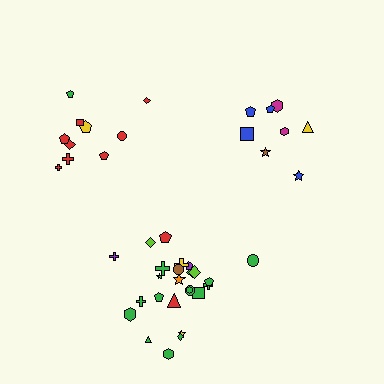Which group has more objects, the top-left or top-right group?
The top-left group.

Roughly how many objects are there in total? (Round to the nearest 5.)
Roughly 45 objects in total.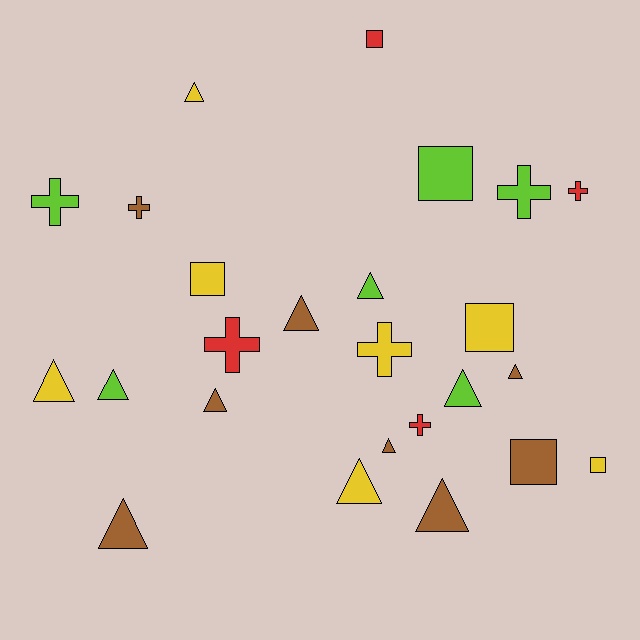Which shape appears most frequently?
Triangle, with 12 objects.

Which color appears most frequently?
Brown, with 8 objects.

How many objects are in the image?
There are 25 objects.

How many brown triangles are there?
There are 6 brown triangles.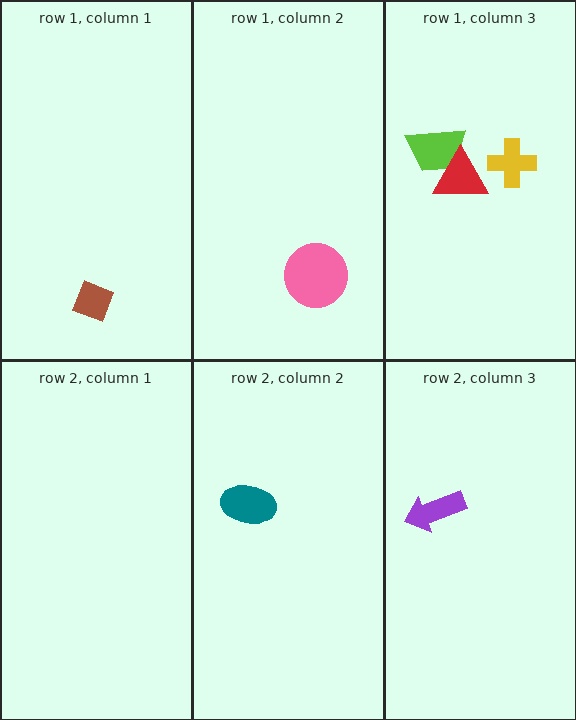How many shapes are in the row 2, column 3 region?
1.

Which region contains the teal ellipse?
The row 2, column 2 region.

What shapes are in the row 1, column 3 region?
The yellow cross, the lime trapezoid, the red triangle.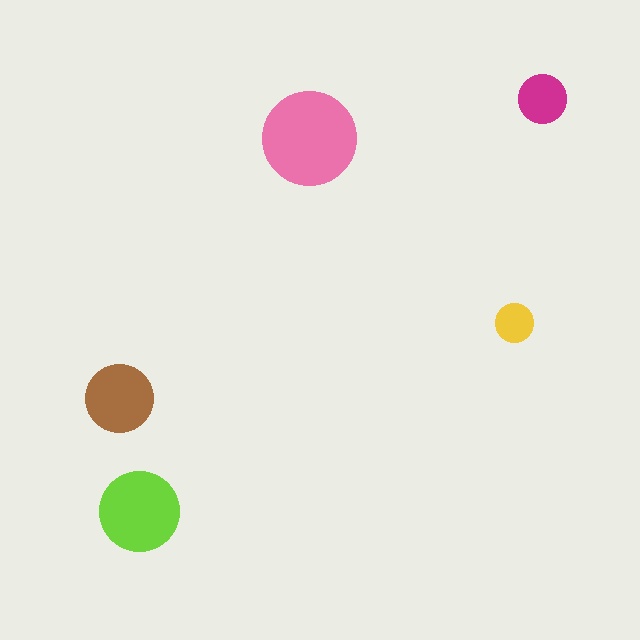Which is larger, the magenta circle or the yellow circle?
The magenta one.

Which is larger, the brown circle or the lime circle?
The lime one.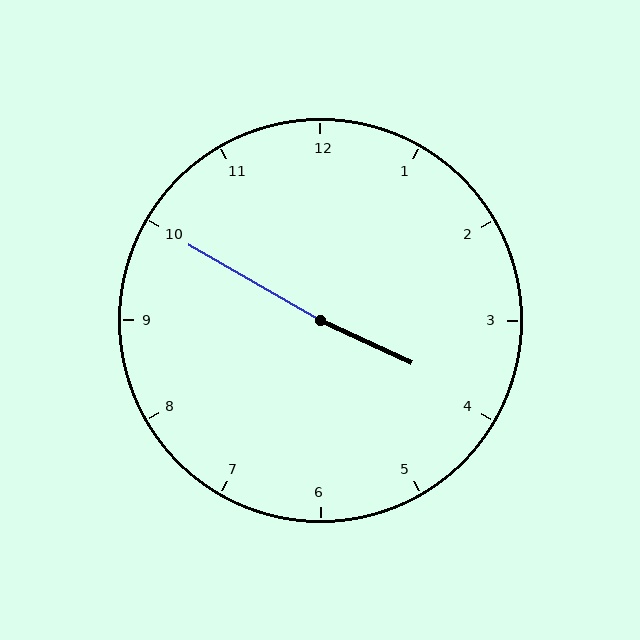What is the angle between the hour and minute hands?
Approximately 175 degrees.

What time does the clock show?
3:50.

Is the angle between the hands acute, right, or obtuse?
It is obtuse.